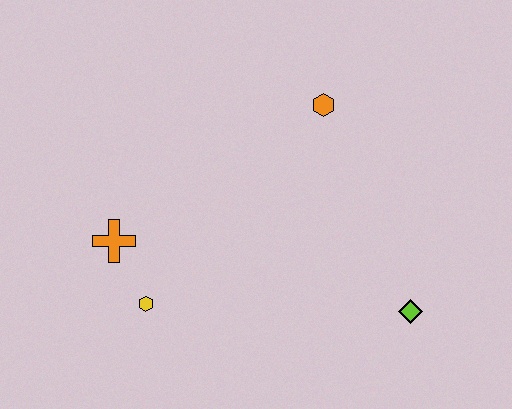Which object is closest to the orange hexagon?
The lime diamond is closest to the orange hexagon.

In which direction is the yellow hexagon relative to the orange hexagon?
The yellow hexagon is below the orange hexagon.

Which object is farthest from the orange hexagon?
The yellow hexagon is farthest from the orange hexagon.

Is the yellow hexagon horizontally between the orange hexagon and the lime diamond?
No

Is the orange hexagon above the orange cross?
Yes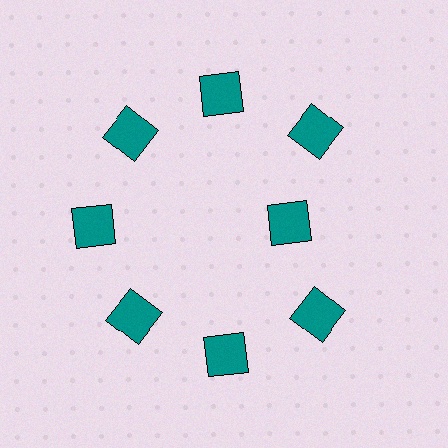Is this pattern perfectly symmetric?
No. The 8 teal squares are arranged in a ring, but one element near the 3 o'clock position is pulled inward toward the center, breaking the 8-fold rotational symmetry.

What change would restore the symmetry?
The symmetry would be restored by moving it outward, back onto the ring so that all 8 squares sit at equal angles and equal distance from the center.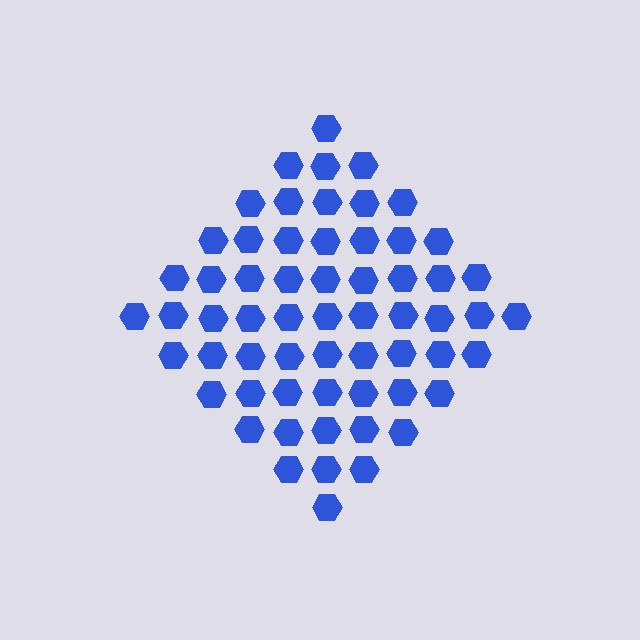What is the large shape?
The large shape is a diamond.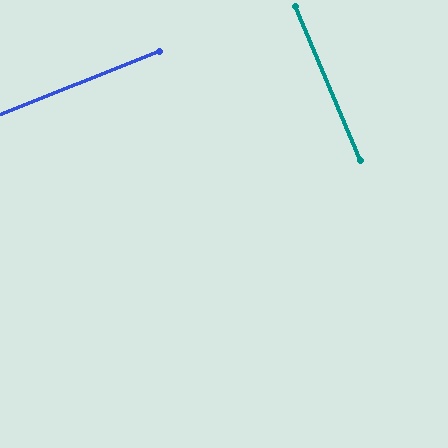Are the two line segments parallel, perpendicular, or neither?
Perpendicular — they meet at approximately 89°.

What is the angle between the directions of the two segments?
Approximately 89 degrees.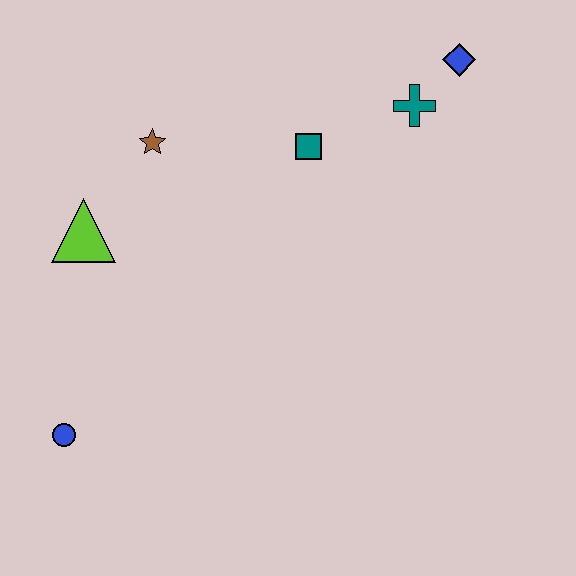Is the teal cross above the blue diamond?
No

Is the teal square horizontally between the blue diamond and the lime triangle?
Yes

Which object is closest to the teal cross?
The blue diamond is closest to the teal cross.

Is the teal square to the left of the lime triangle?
No